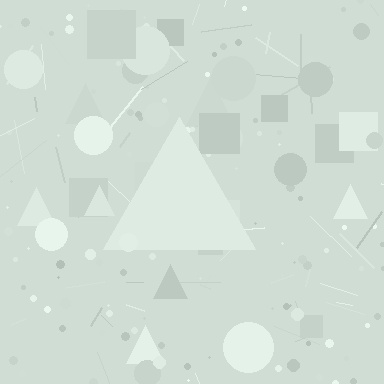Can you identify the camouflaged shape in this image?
The camouflaged shape is a triangle.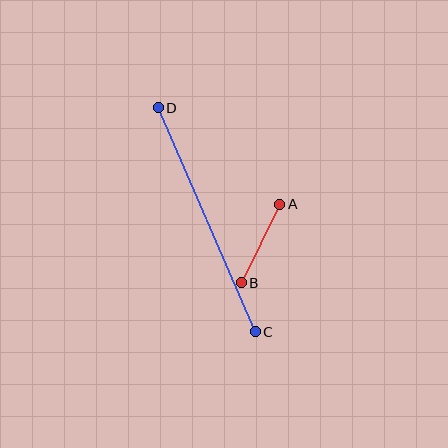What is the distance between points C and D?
The distance is approximately 244 pixels.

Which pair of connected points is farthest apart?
Points C and D are farthest apart.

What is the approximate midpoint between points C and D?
The midpoint is at approximately (207, 220) pixels.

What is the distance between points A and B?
The distance is approximately 87 pixels.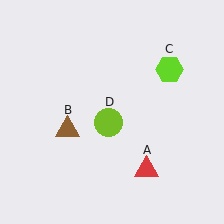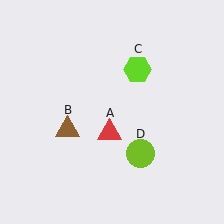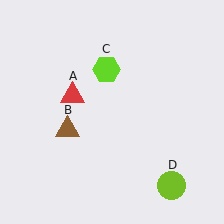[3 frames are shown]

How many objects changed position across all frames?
3 objects changed position: red triangle (object A), lime hexagon (object C), lime circle (object D).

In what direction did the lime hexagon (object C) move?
The lime hexagon (object C) moved left.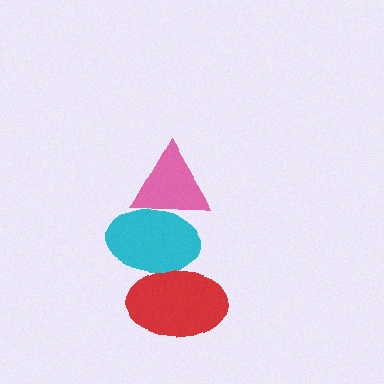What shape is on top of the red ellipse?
The cyan ellipse is on top of the red ellipse.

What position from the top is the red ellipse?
The red ellipse is 3rd from the top.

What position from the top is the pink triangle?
The pink triangle is 1st from the top.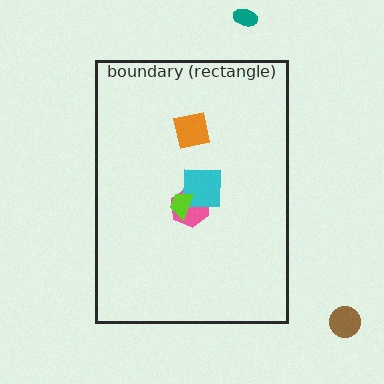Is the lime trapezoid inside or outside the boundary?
Inside.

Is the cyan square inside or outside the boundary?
Inside.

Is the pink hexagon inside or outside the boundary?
Inside.